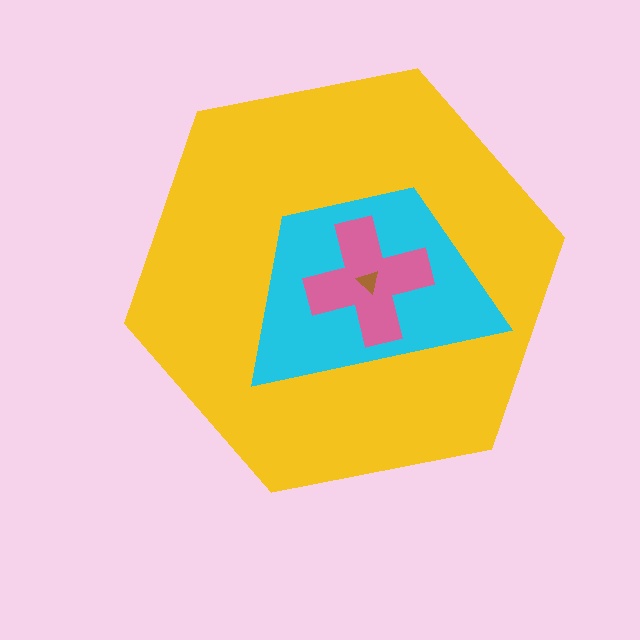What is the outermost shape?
The yellow hexagon.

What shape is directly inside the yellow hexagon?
The cyan trapezoid.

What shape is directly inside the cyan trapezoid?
The pink cross.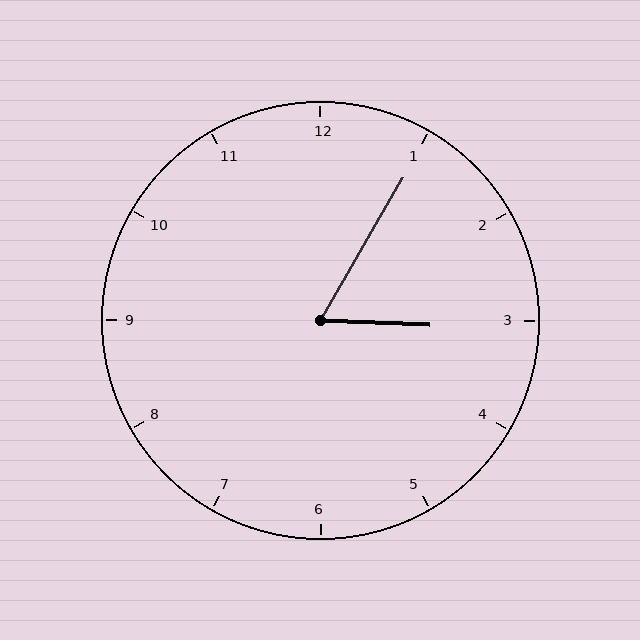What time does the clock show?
3:05.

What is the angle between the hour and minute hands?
Approximately 62 degrees.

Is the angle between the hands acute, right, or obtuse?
It is acute.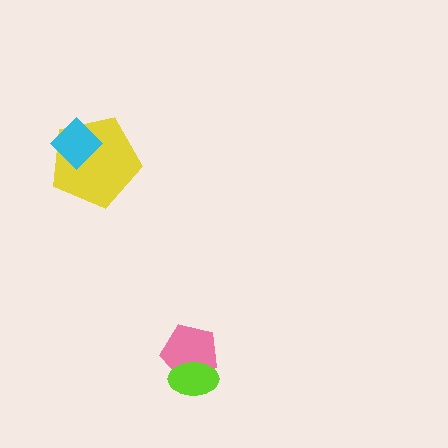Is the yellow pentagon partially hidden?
Yes, it is partially covered by another shape.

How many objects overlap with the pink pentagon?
1 object overlaps with the pink pentagon.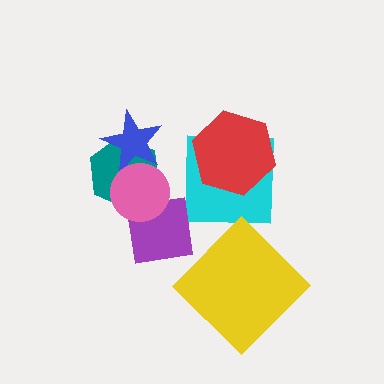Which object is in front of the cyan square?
The red hexagon is in front of the cyan square.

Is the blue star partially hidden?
Yes, it is partially covered by another shape.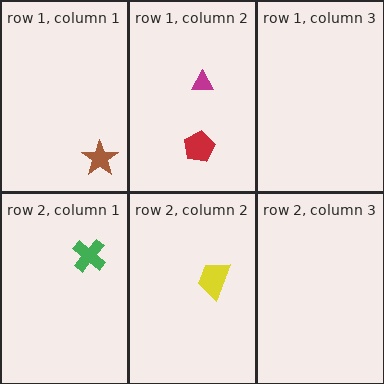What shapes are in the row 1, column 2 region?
The magenta triangle, the red pentagon.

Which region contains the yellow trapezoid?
The row 2, column 2 region.